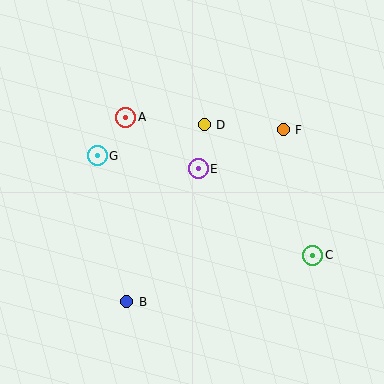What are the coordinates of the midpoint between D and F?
The midpoint between D and F is at (244, 127).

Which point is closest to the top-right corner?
Point F is closest to the top-right corner.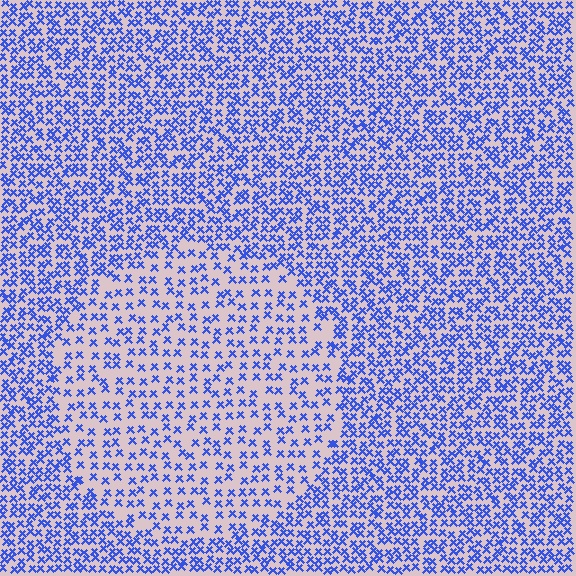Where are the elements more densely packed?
The elements are more densely packed outside the circle boundary.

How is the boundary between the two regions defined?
The boundary is defined by a change in element density (approximately 1.9x ratio). All elements are the same color, size, and shape.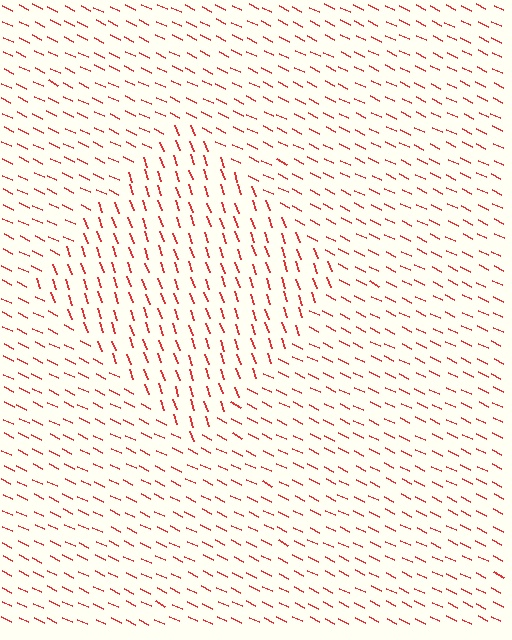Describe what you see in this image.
The image is filled with small red line segments. A diamond region in the image has lines oriented differently from the surrounding lines, creating a visible texture boundary.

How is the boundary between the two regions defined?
The boundary is defined purely by a change in line orientation (approximately 45 degrees difference). All lines are the same color and thickness.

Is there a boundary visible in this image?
Yes, there is a texture boundary formed by a change in line orientation.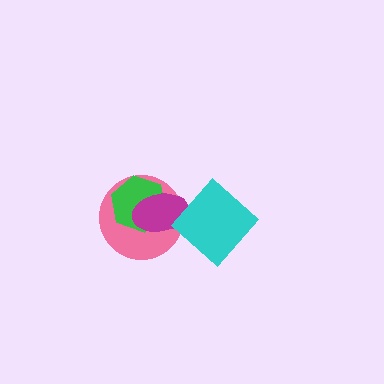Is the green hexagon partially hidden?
Yes, it is partially covered by another shape.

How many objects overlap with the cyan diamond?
2 objects overlap with the cyan diamond.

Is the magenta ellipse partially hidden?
Yes, it is partially covered by another shape.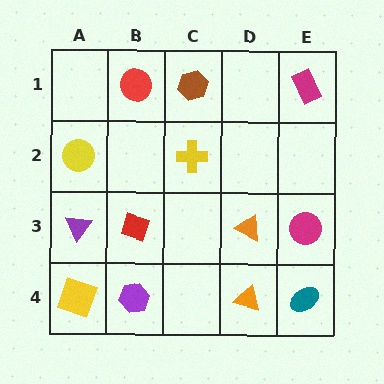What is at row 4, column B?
A purple hexagon.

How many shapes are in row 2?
2 shapes.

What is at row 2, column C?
A yellow cross.